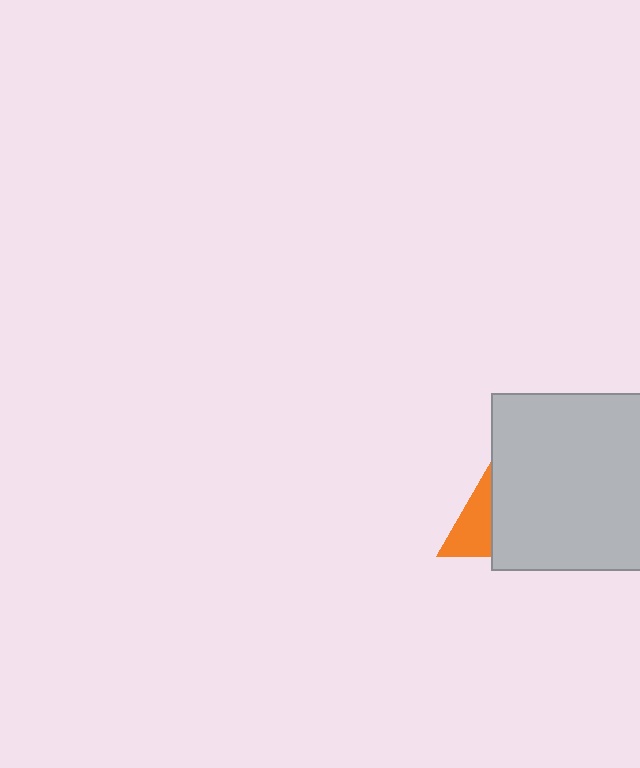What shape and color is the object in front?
The object in front is a light gray square.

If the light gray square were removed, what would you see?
You would see the complete orange triangle.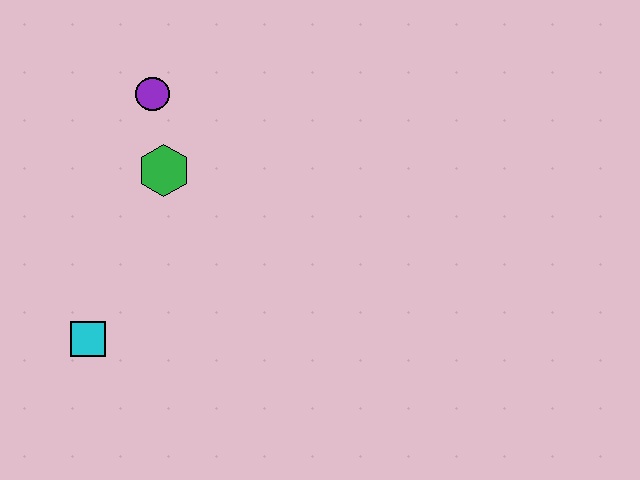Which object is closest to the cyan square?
The green hexagon is closest to the cyan square.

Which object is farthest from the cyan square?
The purple circle is farthest from the cyan square.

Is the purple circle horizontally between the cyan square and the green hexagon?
Yes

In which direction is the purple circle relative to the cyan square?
The purple circle is above the cyan square.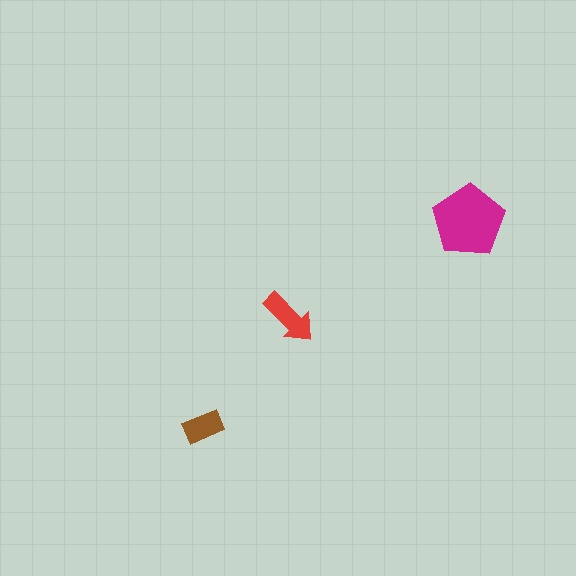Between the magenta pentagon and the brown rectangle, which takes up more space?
The magenta pentagon.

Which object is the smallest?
The brown rectangle.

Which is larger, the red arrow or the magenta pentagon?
The magenta pentagon.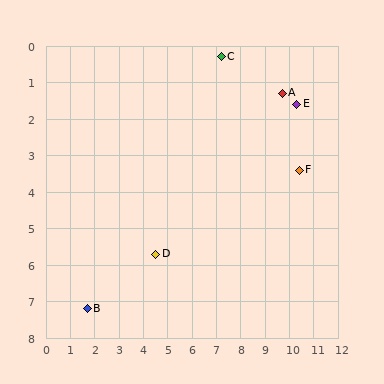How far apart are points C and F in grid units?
Points C and F are about 4.5 grid units apart.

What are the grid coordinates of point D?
Point D is at approximately (4.5, 5.7).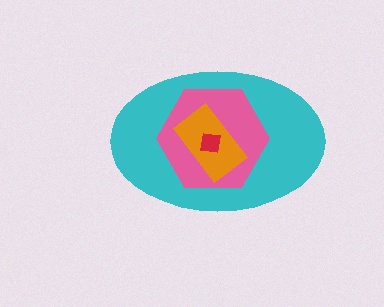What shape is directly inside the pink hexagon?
The orange rectangle.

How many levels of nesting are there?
4.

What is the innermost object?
The red square.